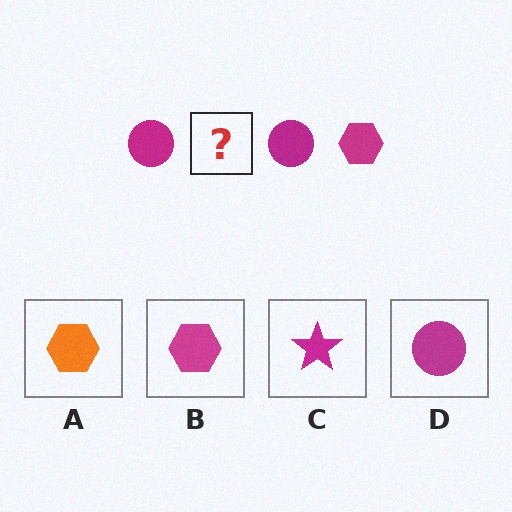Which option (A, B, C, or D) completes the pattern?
B.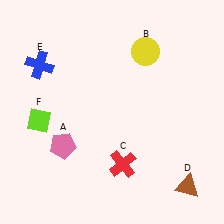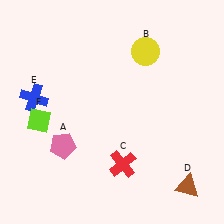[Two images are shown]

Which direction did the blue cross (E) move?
The blue cross (E) moved down.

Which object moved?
The blue cross (E) moved down.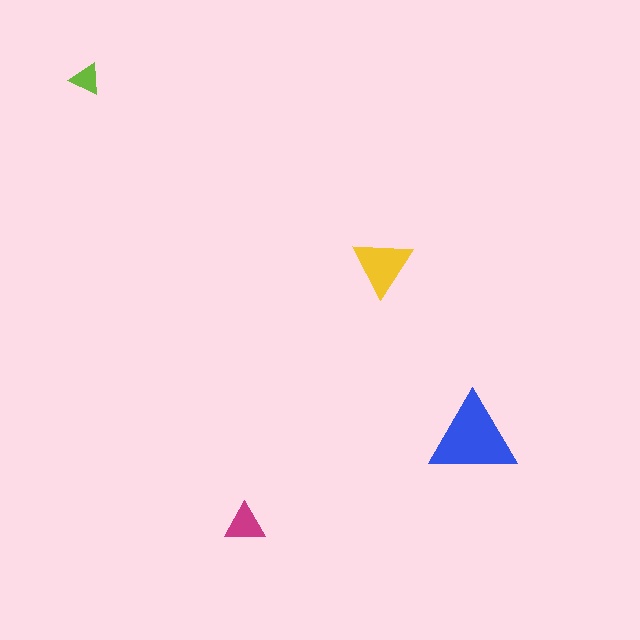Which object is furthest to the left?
The lime triangle is leftmost.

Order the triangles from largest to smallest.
the blue one, the yellow one, the magenta one, the lime one.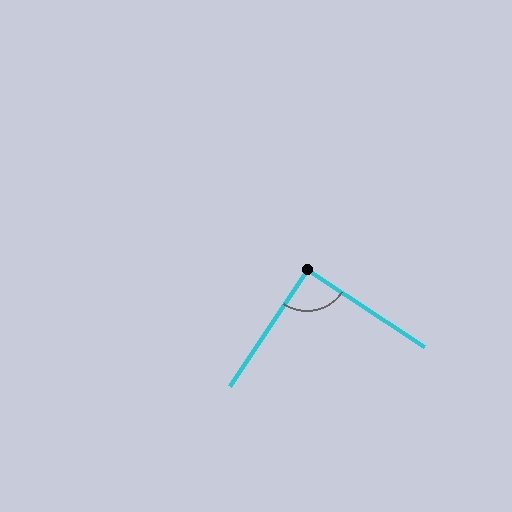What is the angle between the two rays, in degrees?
Approximately 90 degrees.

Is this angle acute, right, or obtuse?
It is approximately a right angle.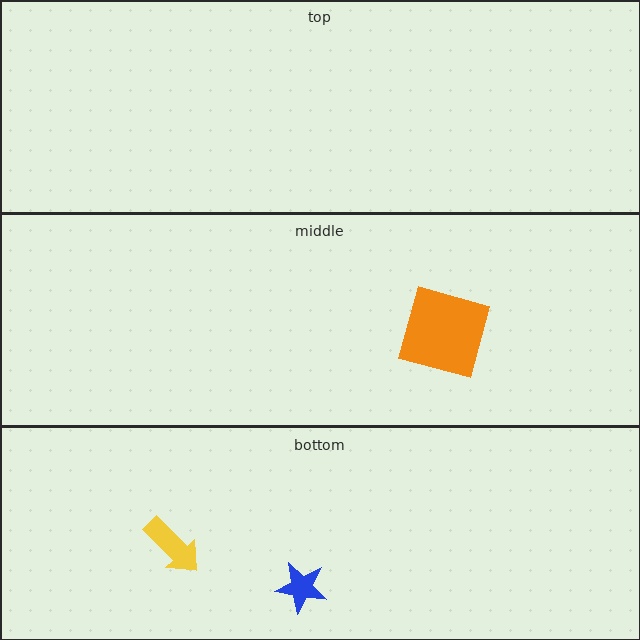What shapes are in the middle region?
The orange square.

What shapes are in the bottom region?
The yellow arrow, the blue star.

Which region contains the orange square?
The middle region.